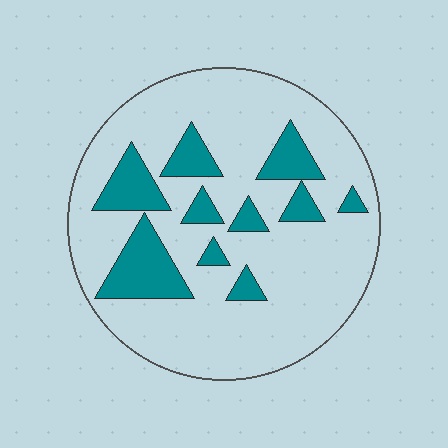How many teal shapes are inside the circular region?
10.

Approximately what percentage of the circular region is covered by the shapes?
Approximately 20%.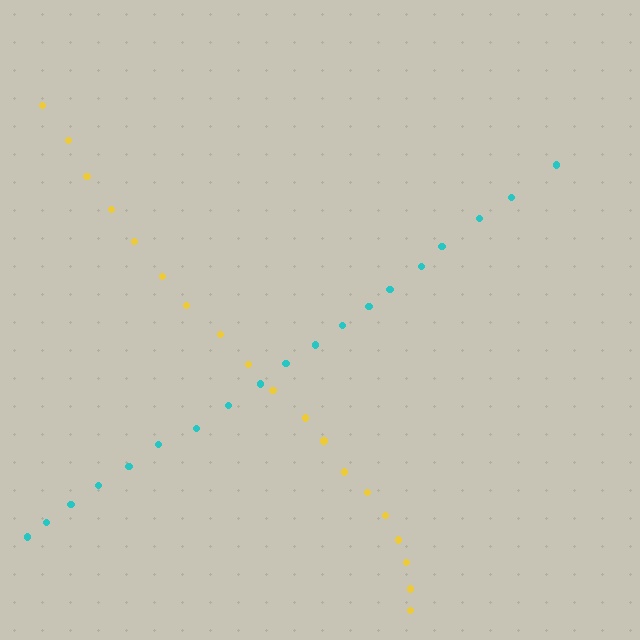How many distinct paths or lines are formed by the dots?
There are 2 distinct paths.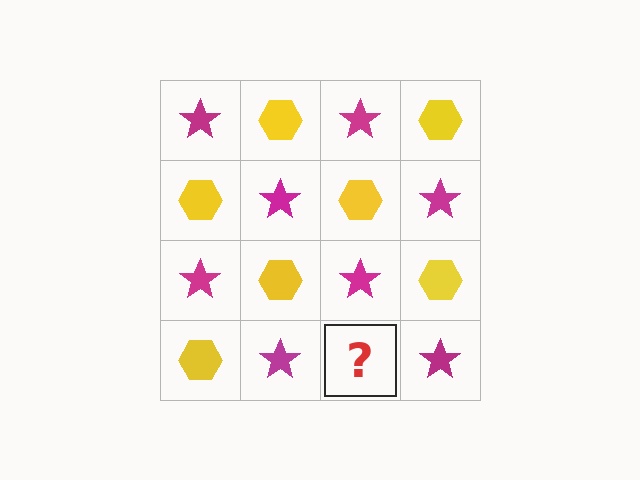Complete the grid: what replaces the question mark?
The question mark should be replaced with a yellow hexagon.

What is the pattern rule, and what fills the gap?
The rule is that it alternates magenta star and yellow hexagon in a checkerboard pattern. The gap should be filled with a yellow hexagon.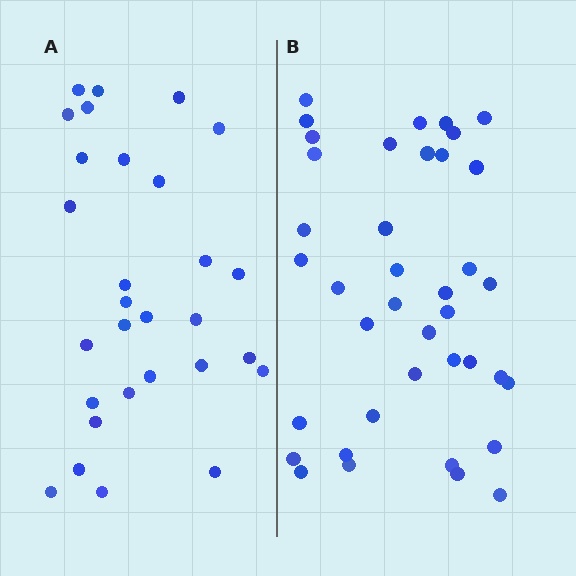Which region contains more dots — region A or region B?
Region B (the right region) has more dots.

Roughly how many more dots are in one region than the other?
Region B has roughly 10 or so more dots than region A.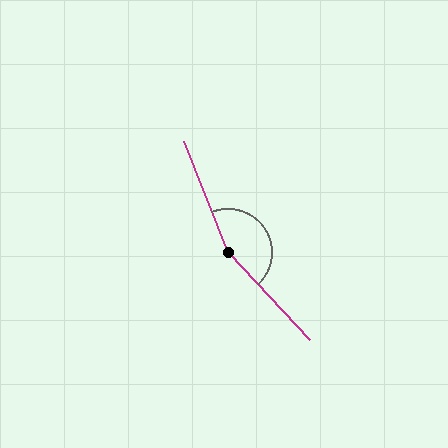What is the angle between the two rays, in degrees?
Approximately 158 degrees.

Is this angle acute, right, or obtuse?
It is obtuse.